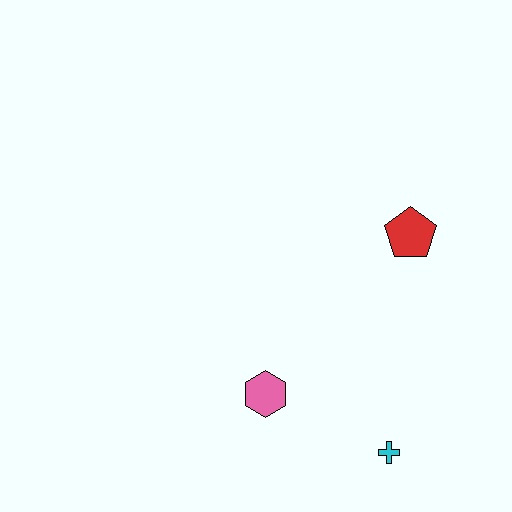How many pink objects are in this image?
There is 1 pink object.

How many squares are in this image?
There are no squares.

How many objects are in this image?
There are 3 objects.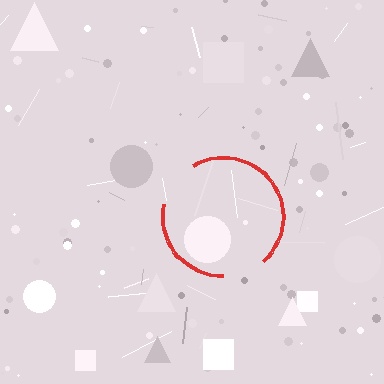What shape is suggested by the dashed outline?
The dashed outline suggests a circle.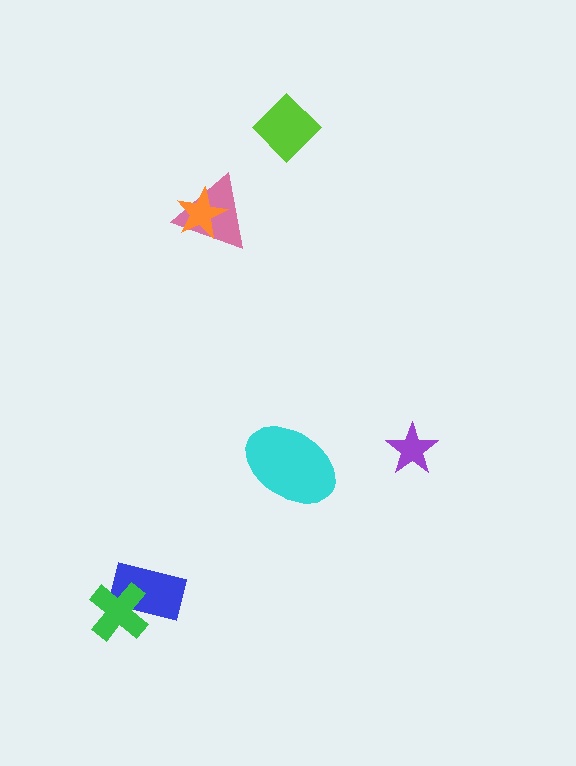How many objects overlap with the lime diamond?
0 objects overlap with the lime diamond.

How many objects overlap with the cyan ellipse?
0 objects overlap with the cyan ellipse.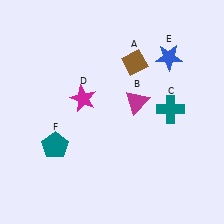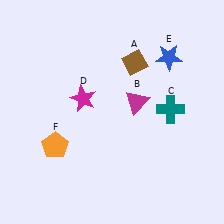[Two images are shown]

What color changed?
The pentagon (F) changed from teal in Image 1 to orange in Image 2.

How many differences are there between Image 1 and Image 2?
There is 1 difference between the two images.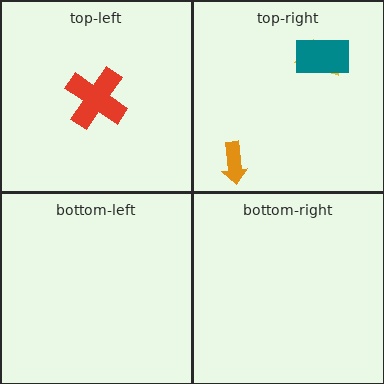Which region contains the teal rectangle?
The top-right region.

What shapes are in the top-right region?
The orange arrow, the yellow trapezoid, the teal rectangle.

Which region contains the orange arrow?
The top-right region.